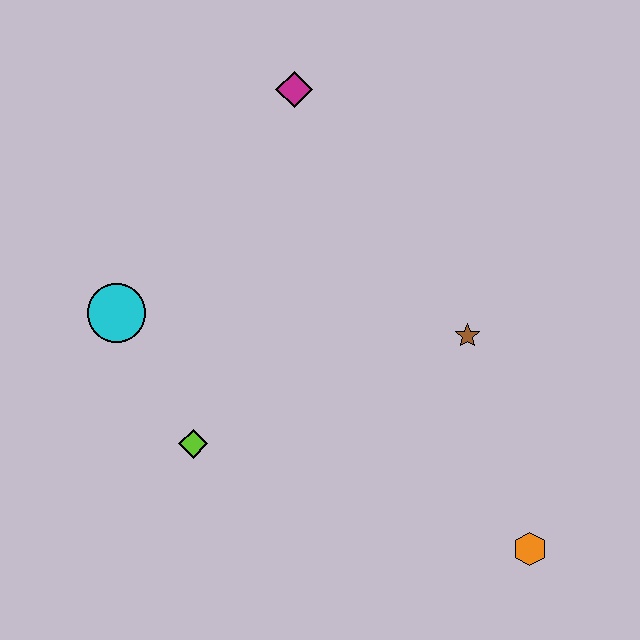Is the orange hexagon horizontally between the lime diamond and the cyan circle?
No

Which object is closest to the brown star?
The orange hexagon is closest to the brown star.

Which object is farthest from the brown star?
The cyan circle is farthest from the brown star.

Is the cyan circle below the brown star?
No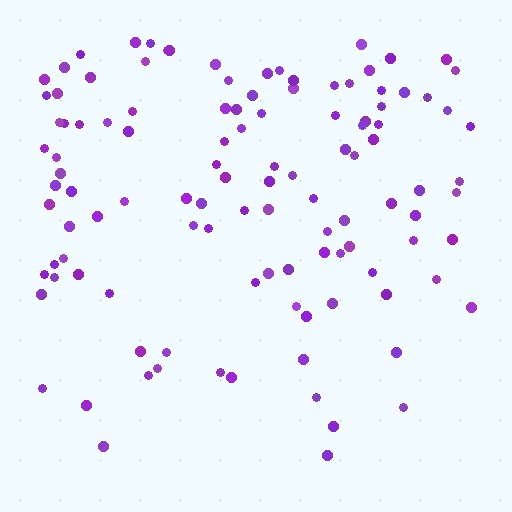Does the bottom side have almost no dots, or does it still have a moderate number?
Still a moderate number, just noticeably fewer than the top.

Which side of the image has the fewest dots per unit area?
The bottom.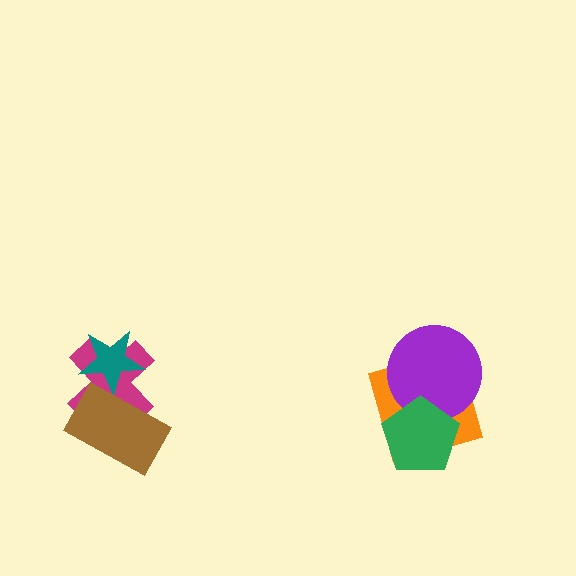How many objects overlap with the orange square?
2 objects overlap with the orange square.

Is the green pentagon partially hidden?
No, no other shape covers it.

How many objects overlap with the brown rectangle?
2 objects overlap with the brown rectangle.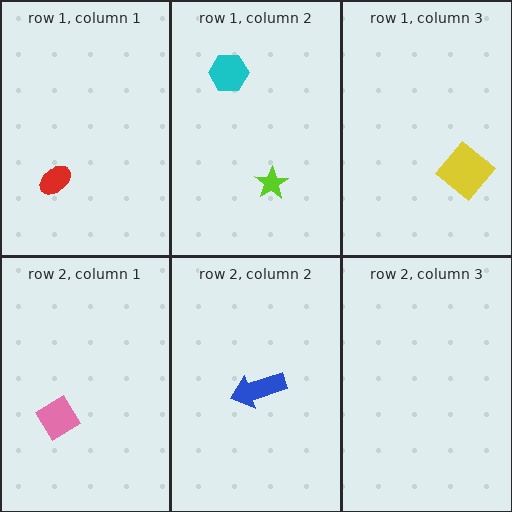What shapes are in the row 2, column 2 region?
The blue arrow.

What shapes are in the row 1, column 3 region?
The yellow diamond.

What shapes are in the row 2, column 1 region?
The pink diamond.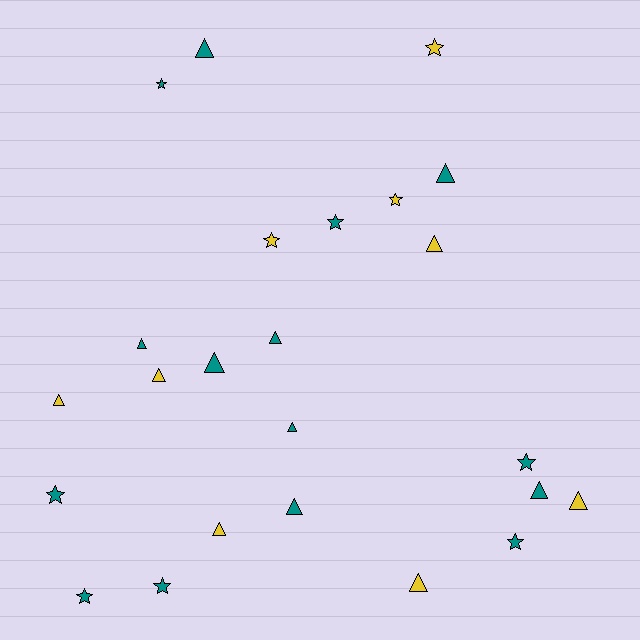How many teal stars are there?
There are 7 teal stars.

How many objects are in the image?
There are 24 objects.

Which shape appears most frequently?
Triangle, with 14 objects.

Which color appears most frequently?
Teal, with 15 objects.